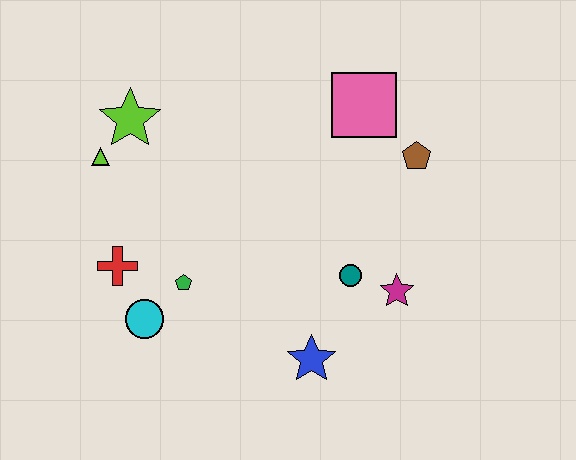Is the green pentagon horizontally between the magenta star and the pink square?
No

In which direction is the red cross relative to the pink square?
The red cross is to the left of the pink square.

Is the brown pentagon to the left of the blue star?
No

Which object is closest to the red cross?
The cyan circle is closest to the red cross.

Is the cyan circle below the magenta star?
Yes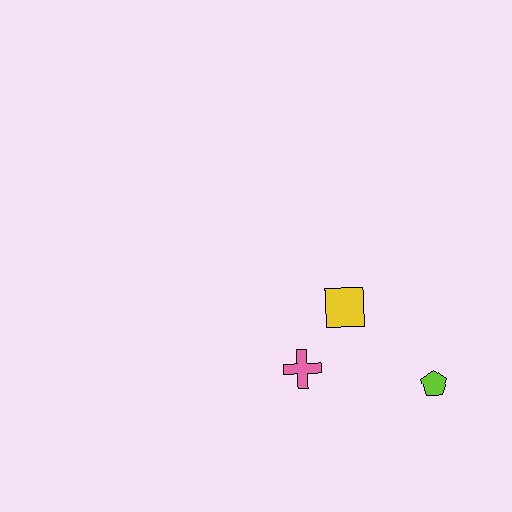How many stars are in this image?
There are no stars.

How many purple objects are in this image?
There are no purple objects.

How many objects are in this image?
There are 3 objects.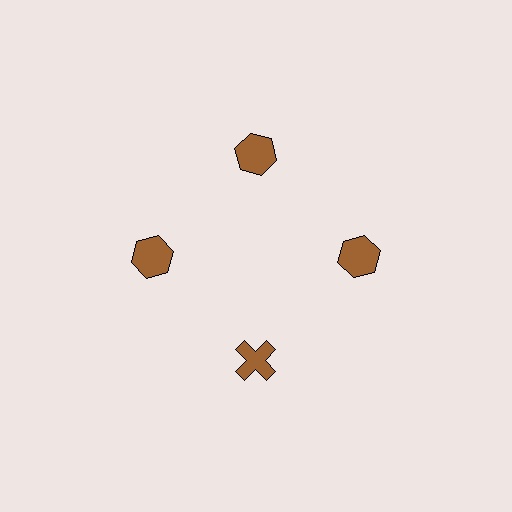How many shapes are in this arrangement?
There are 4 shapes arranged in a ring pattern.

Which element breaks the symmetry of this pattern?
The brown cross at roughly the 6 o'clock position breaks the symmetry. All other shapes are brown hexagons.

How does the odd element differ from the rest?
It has a different shape: cross instead of hexagon.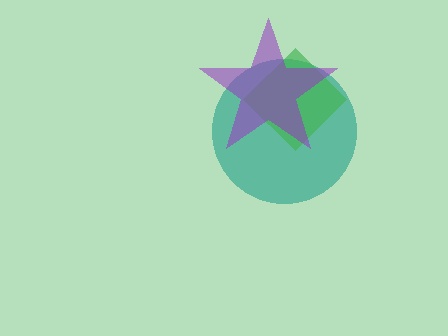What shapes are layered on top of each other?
The layered shapes are: a teal circle, a green diamond, a purple star.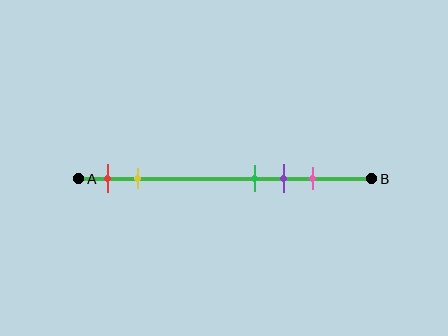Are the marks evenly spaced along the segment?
No, the marks are not evenly spaced.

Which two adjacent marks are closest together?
The green and purple marks are the closest adjacent pair.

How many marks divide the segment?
There are 5 marks dividing the segment.